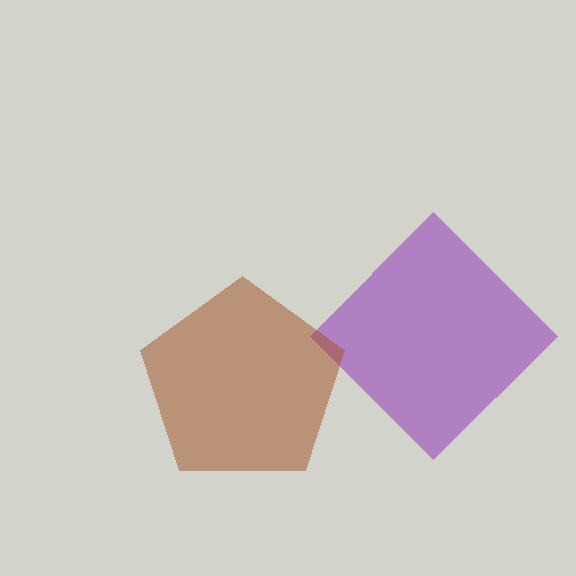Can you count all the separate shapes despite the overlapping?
Yes, there are 2 separate shapes.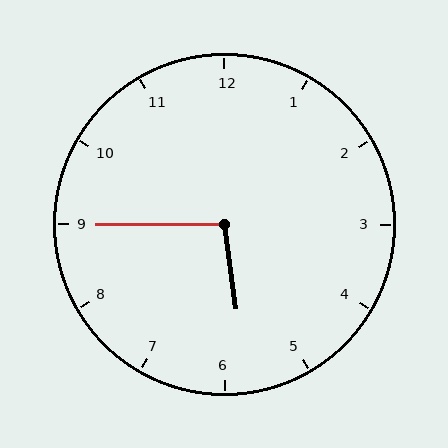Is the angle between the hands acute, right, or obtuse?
It is obtuse.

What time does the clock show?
5:45.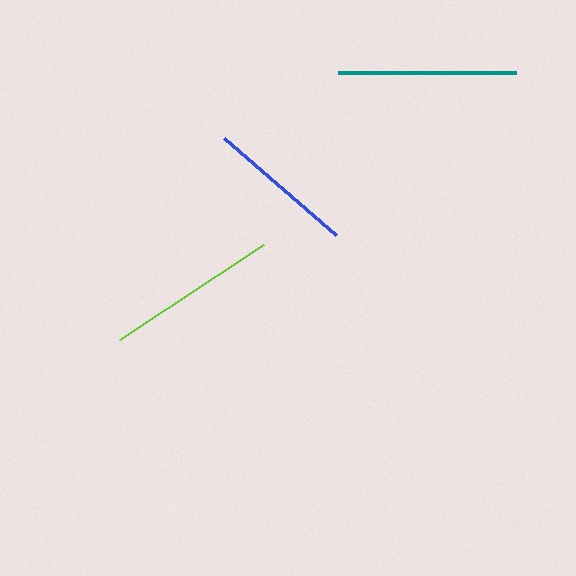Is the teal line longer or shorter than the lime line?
The teal line is longer than the lime line.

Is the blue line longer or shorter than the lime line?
The lime line is longer than the blue line.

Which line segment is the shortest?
The blue line is the shortest at approximately 149 pixels.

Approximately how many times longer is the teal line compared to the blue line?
The teal line is approximately 1.2 times the length of the blue line.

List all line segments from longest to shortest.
From longest to shortest: teal, lime, blue.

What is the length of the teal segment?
The teal segment is approximately 178 pixels long.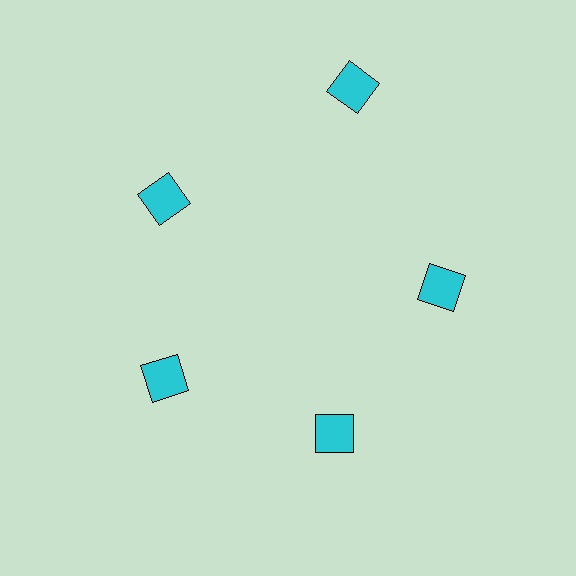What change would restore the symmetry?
The symmetry would be restored by moving it inward, back onto the ring so that all 5 squares sit at equal angles and equal distance from the center.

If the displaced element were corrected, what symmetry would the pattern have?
It would have 5-fold rotational symmetry — the pattern would map onto itself every 72 degrees.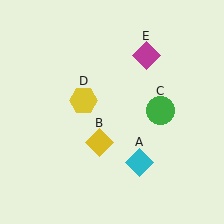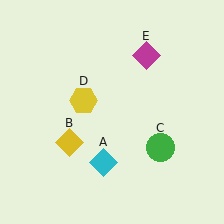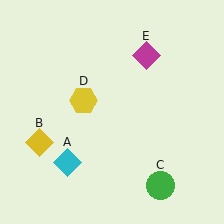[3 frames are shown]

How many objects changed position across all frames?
3 objects changed position: cyan diamond (object A), yellow diamond (object B), green circle (object C).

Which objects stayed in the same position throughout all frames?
Yellow hexagon (object D) and magenta diamond (object E) remained stationary.